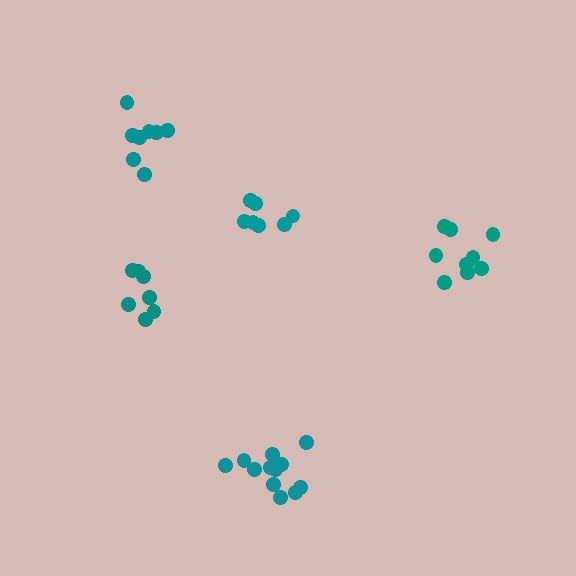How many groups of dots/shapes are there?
There are 5 groups.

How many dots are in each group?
Group 1: 12 dots, Group 2: 9 dots, Group 3: 7 dots, Group 4: 8 dots, Group 5: 7 dots (43 total).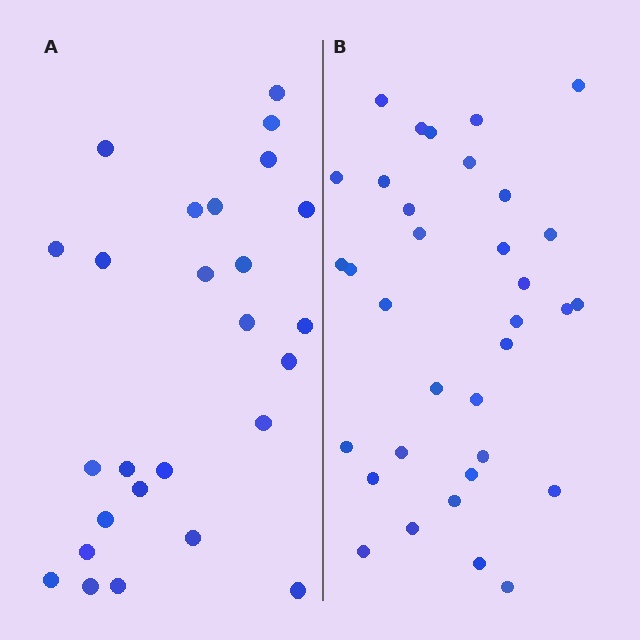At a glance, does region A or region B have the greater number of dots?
Region B (the right region) has more dots.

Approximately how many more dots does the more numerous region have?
Region B has roughly 8 or so more dots than region A.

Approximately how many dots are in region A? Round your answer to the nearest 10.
About 30 dots. (The exact count is 26, which rounds to 30.)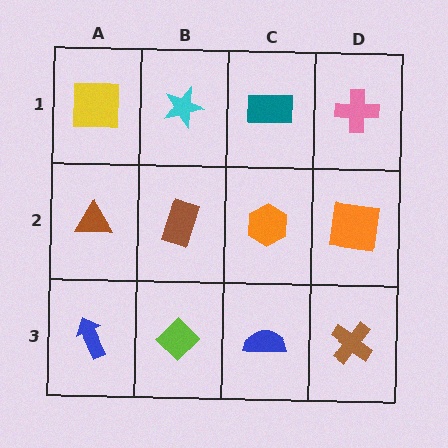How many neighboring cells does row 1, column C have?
3.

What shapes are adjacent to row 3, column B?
A brown rectangle (row 2, column B), a blue arrow (row 3, column A), a blue semicircle (row 3, column C).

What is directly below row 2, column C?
A blue semicircle.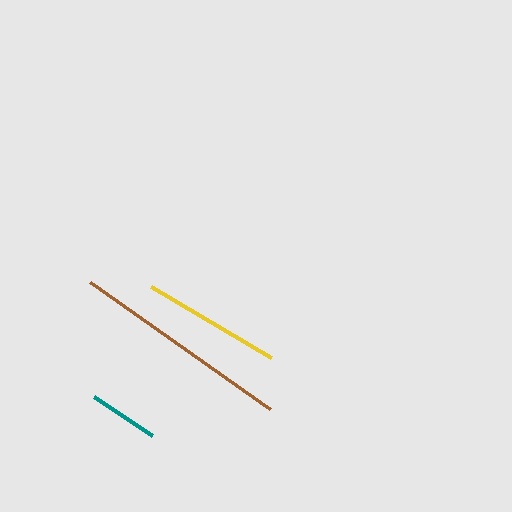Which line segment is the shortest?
The teal line is the shortest at approximately 70 pixels.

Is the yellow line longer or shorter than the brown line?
The brown line is longer than the yellow line.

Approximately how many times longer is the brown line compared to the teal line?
The brown line is approximately 3.2 times the length of the teal line.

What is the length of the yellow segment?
The yellow segment is approximately 139 pixels long.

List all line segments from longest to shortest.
From longest to shortest: brown, yellow, teal.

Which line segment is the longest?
The brown line is the longest at approximately 220 pixels.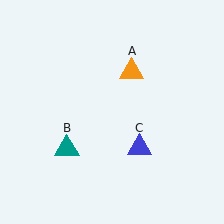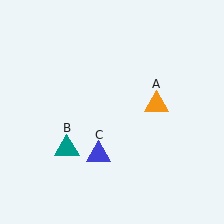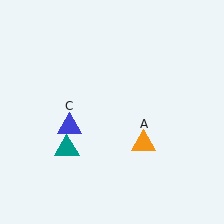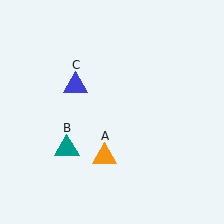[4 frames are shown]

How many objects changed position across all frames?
2 objects changed position: orange triangle (object A), blue triangle (object C).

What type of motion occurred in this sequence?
The orange triangle (object A), blue triangle (object C) rotated clockwise around the center of the scene.